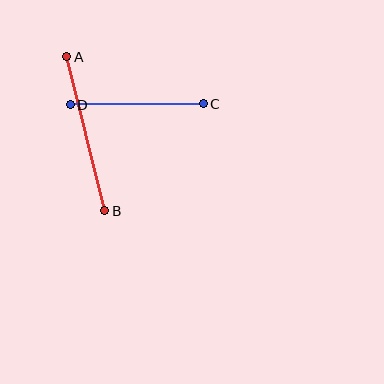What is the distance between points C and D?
The distance is approximately 133 pixels.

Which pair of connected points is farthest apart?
Points A and B are farthest apart.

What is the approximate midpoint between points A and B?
The midpoint is at approximately (86, 134) pixels.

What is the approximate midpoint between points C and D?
The midpoint is at approximately (137, 104) pixels.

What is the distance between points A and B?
The distance is approximately 159 pixels.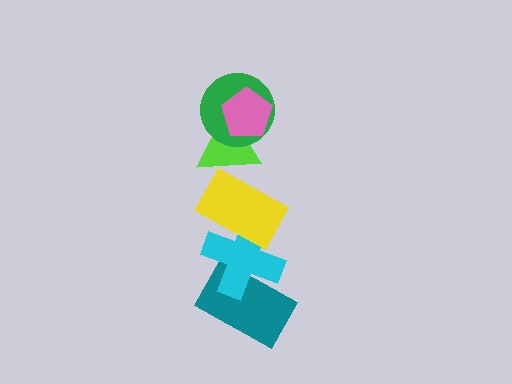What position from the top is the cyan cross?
The cyan cross is 5th from the top.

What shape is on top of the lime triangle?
The green circle is on top of the lime triangle.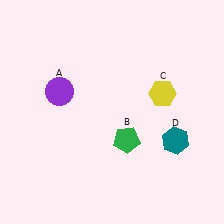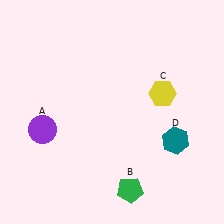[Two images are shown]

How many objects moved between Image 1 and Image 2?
2 objects moved between the two images.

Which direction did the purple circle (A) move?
The purple circle (A) moved down.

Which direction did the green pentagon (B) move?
The green pentagon (B) moved down.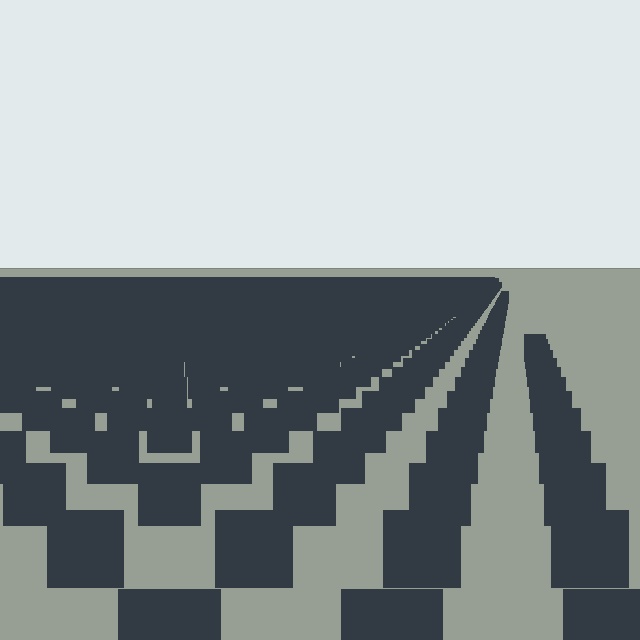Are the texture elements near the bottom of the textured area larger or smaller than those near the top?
Larger. Near the bottom, elements are closer to the viewer and appear at a bigger on-screen size.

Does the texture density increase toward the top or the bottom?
Density increases toward the top.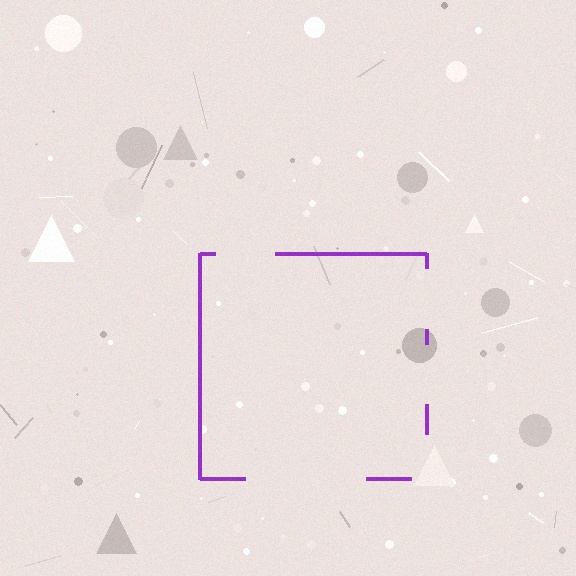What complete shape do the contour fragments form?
The contour fragments form a square.